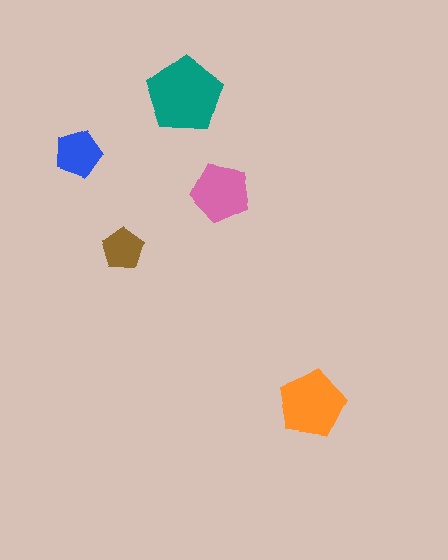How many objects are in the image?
There are 5 objects in the image.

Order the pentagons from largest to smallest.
the teal one, the orange one, the pink one, the blue one, the brown one.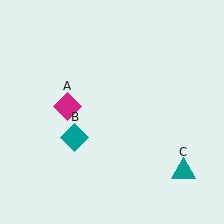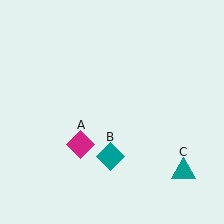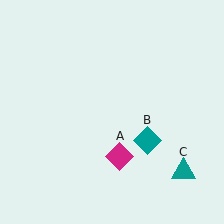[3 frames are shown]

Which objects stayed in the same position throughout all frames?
Teal triangle (object C) remained stationary.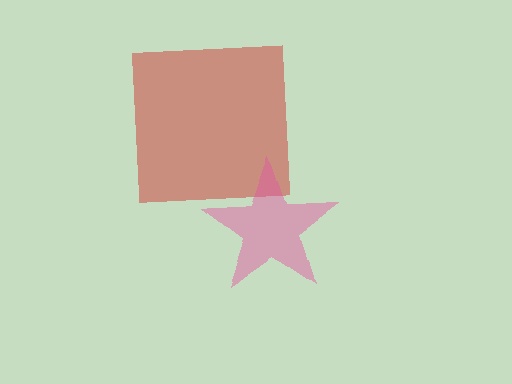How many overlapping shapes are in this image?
There are 2 overlapping shapes in the image.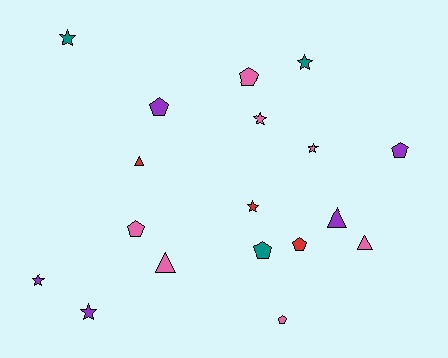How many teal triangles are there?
There are no teal triangles.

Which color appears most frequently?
Pink, with 7 objects.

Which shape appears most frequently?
Star, with 7 objects.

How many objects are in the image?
There are 18 objects.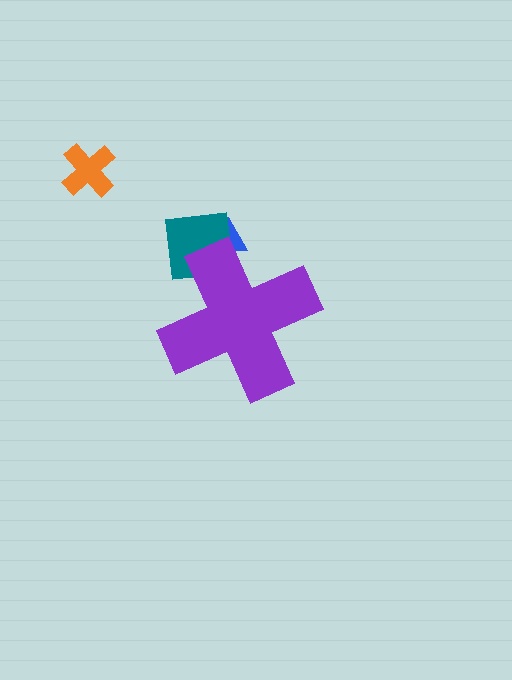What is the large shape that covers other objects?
A purple cross.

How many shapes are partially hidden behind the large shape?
2 shapes are partially hidden.